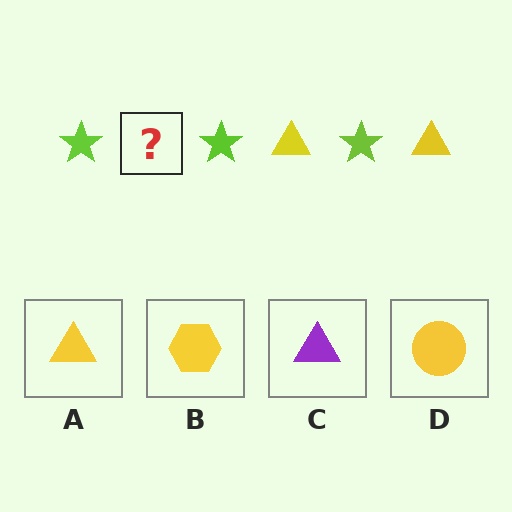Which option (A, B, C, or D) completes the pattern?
A.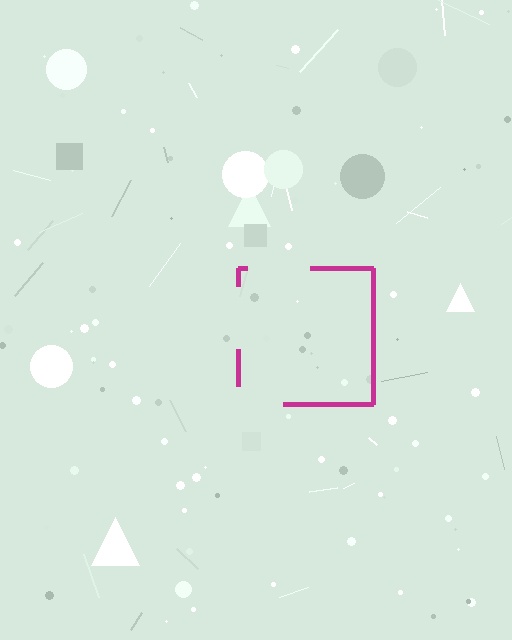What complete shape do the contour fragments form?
The contour fragments form a square.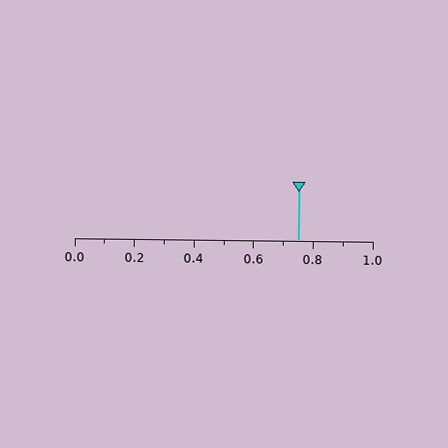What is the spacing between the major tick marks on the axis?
The major ticks are spaced 0.2 apart.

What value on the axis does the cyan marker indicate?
The marker indicates approximately 0.75.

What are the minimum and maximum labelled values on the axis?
The axis runs from 0.0 to 1.0.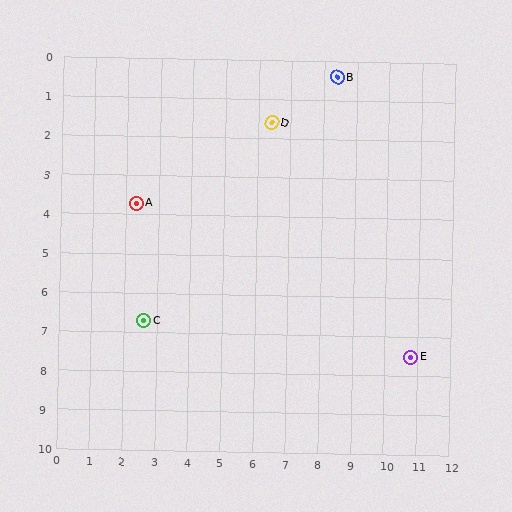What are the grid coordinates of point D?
Point D is at approximately (6.4, 1.6).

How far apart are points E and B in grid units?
Points E and B are about 7.5 grid units apart.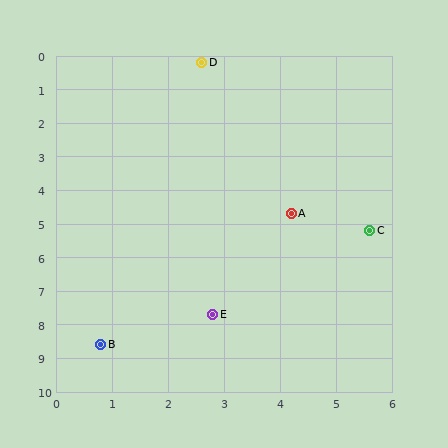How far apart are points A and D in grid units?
Points A and D are about 4.8 grid units apart.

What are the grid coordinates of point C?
Point C is at approximately (5.6, 5.2).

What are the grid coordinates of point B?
Point B is at approximately (0.8, 8.6).